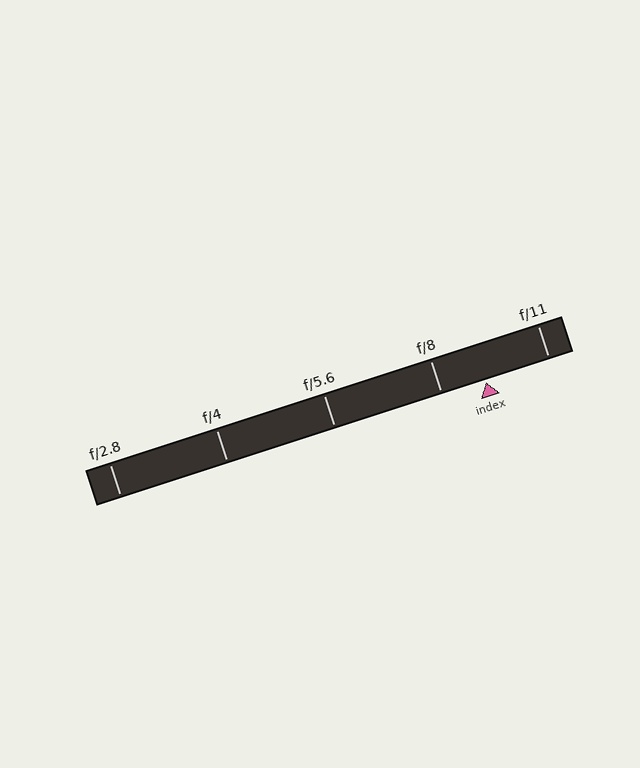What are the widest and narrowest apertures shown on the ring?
The widest aperture shown is f/2.8 and the narrowest is f/11.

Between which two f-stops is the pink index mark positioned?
The index mark is between f/8 and f/11.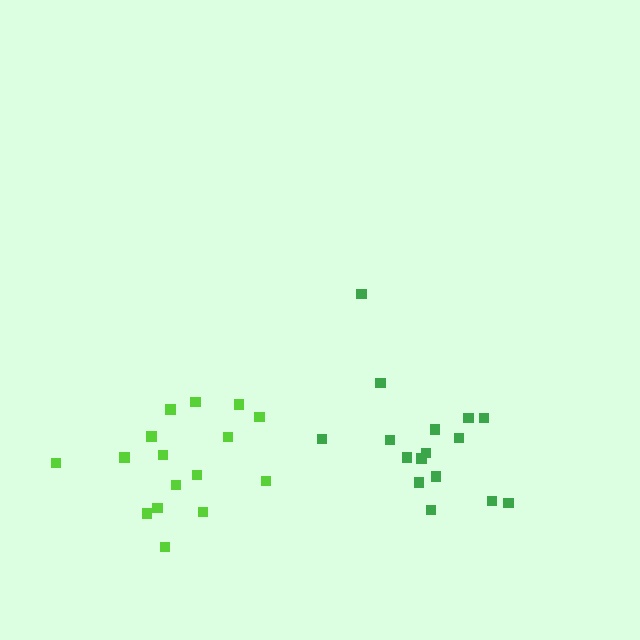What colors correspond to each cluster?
The clusters are colored: lime, green.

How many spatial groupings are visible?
There are 2 spatial groupings.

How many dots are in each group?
Group 1: 16 dots, Group 2: 16 dots (32 total).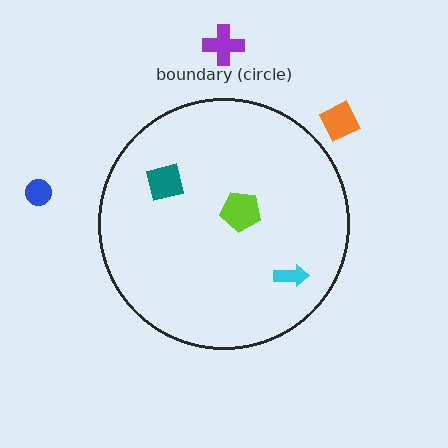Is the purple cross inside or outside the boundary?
Outside.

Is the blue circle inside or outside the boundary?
Outside.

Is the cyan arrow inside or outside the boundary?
Inside.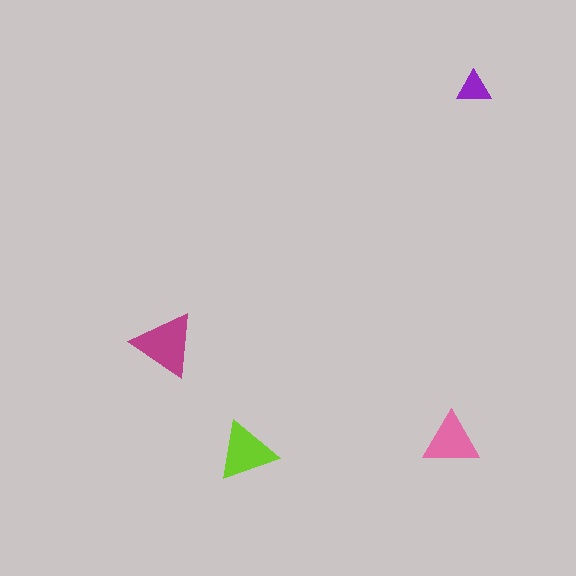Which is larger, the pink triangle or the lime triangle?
The lime one.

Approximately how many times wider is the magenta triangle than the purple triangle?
About 2 times wider.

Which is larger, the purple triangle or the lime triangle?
The lime one.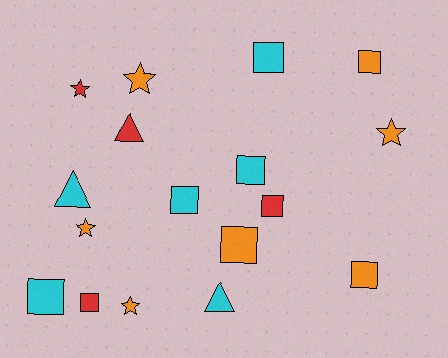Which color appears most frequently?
Orange, with 7 objects.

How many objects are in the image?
There are 17 objects.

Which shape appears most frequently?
Square, with 9 objects.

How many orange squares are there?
There are 3 orange squares.